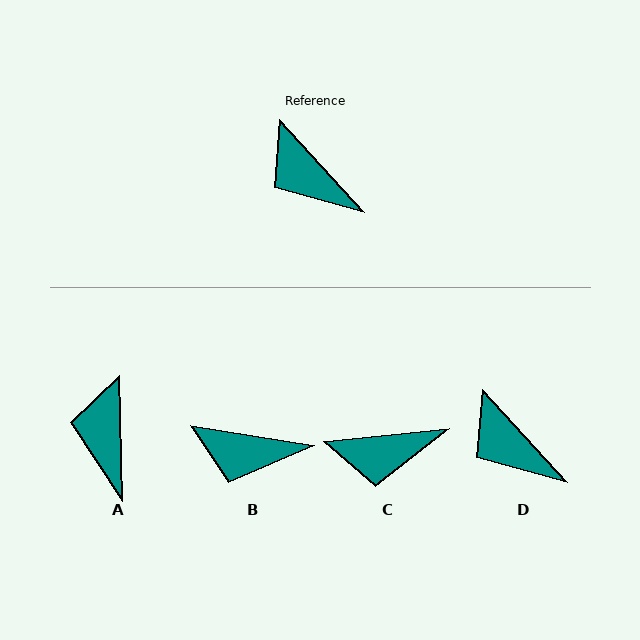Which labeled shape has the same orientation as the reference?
D.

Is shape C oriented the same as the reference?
No, it is off by about 54 degrees.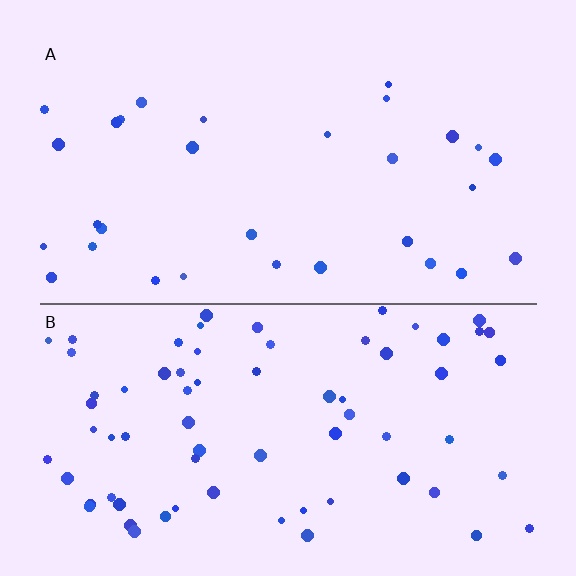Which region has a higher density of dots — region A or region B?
B (the bottom).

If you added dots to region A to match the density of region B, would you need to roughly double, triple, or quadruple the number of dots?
Approximately double.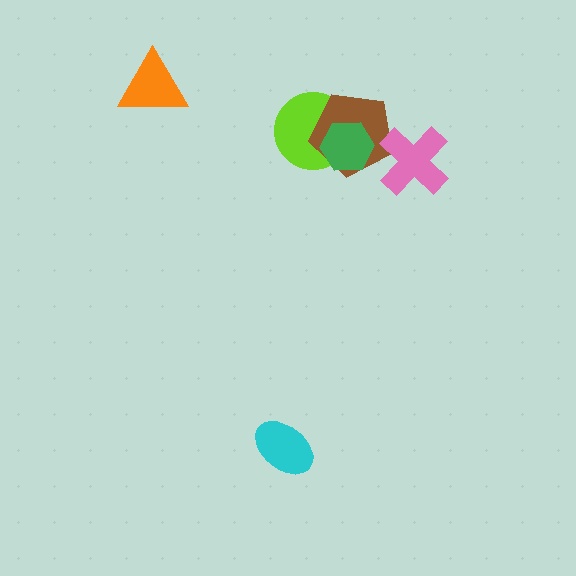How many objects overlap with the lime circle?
2 objects overlap with the lime circle.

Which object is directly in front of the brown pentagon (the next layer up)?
The green hexagon is directly in front of the brown pentagon.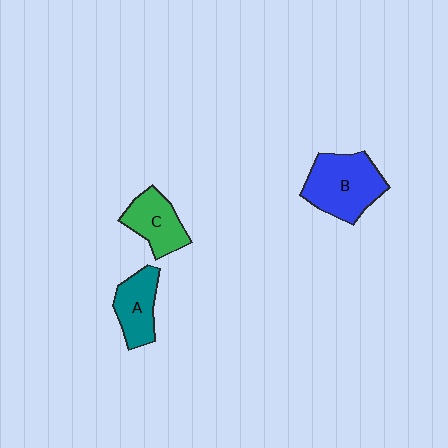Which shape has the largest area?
Shape B (blue).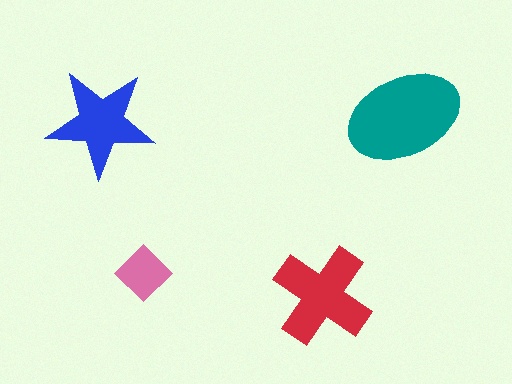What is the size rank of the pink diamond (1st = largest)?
4th.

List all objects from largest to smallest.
The teal ellipse, the red cross, the blue star, the pink diamond.